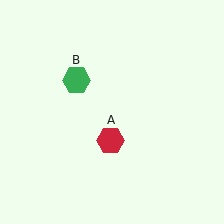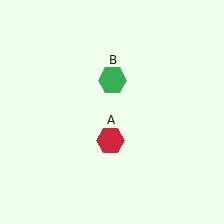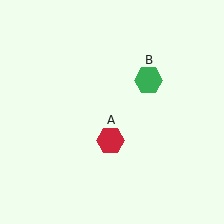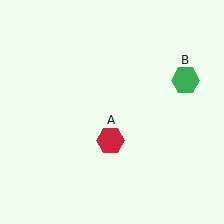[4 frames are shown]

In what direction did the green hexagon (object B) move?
The green hexagon (object B) moved right.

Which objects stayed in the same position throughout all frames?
Red hexagon (object A) remained stationary.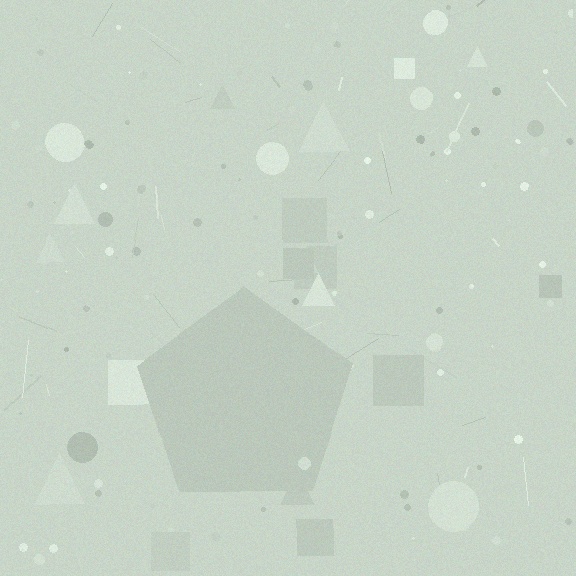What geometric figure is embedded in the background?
A pentagon is embedded in the background.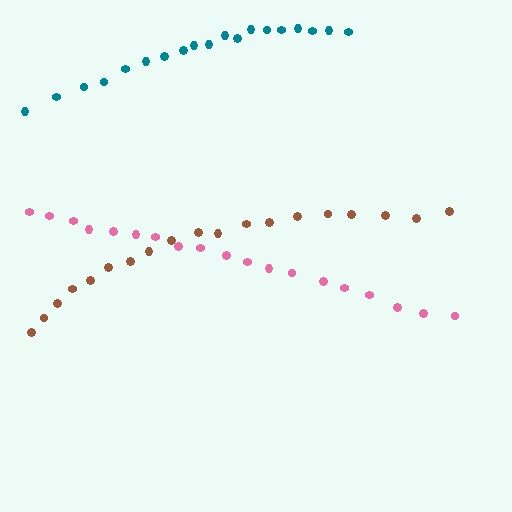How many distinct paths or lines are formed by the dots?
There are 3 distinct paths.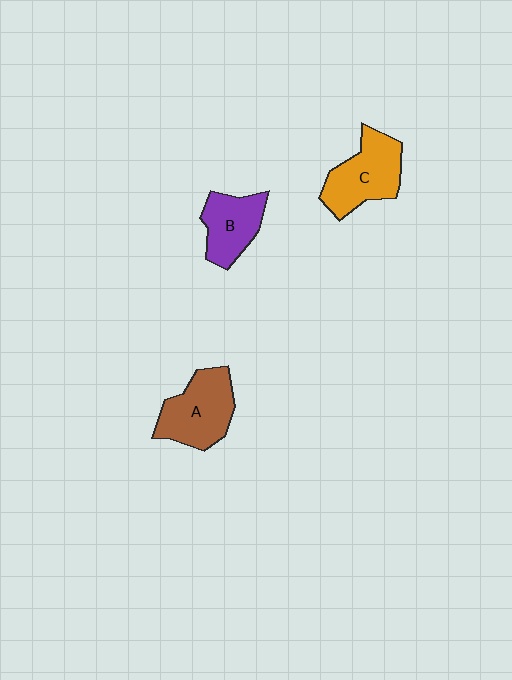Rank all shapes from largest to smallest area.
From largest to smallest: A (brown), C (orange), B (purple).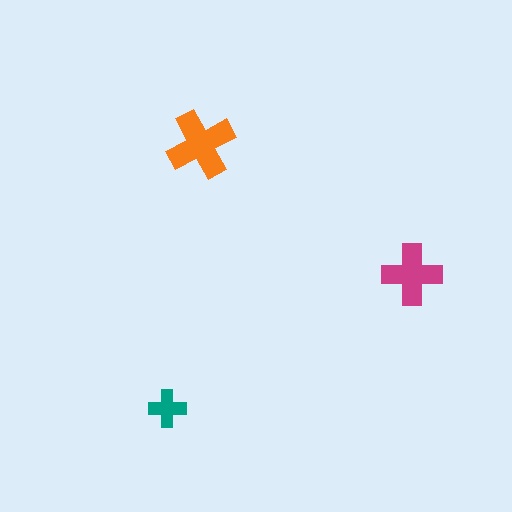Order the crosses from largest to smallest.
the orange one, the magenta one, the teal one.